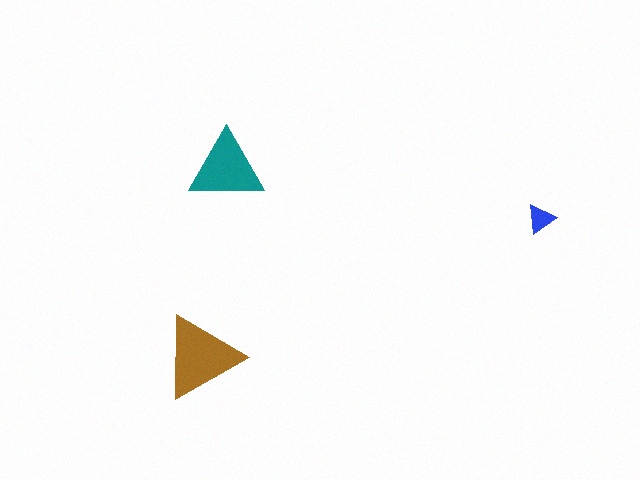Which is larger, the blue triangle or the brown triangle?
The brown one.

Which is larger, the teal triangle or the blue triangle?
The teal one.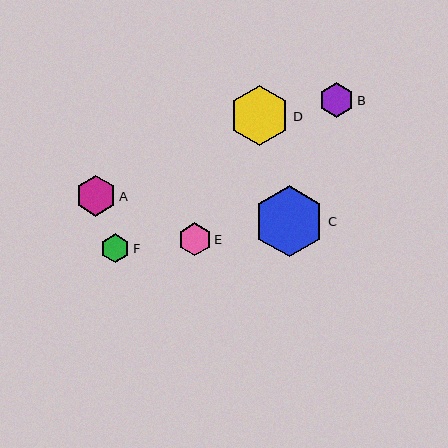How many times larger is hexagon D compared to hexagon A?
Hexagon D is approximately 1.5 times the size of hexagon A.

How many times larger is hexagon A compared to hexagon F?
Hexagon A is approximately 1.4 times the size of hexagon F.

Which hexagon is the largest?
Hexagon C is the largest with a size of approximately 71 pixels.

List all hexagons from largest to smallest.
From largest to smallest: C, D, A, B, E, F.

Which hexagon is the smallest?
Hexagon F is the smallest with a size of approximately 29 pixels.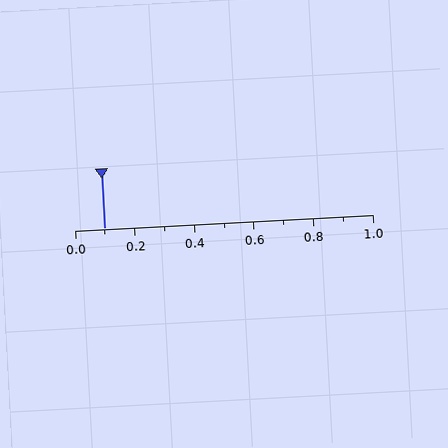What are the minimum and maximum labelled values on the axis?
The axis runs from 0.0 to 1.0.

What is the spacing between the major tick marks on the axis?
The major ticks are spaced 0.2 apart.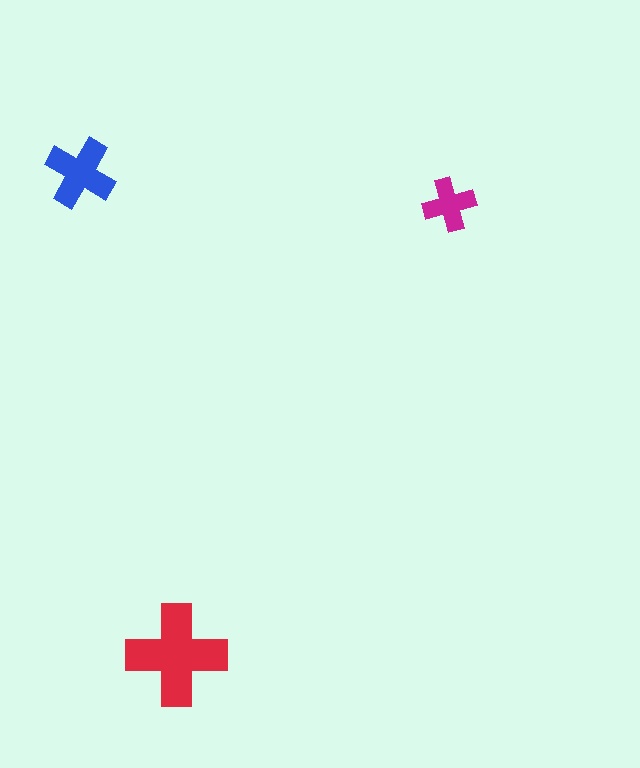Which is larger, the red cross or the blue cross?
The red one.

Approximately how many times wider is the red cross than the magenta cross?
About 2 times wider.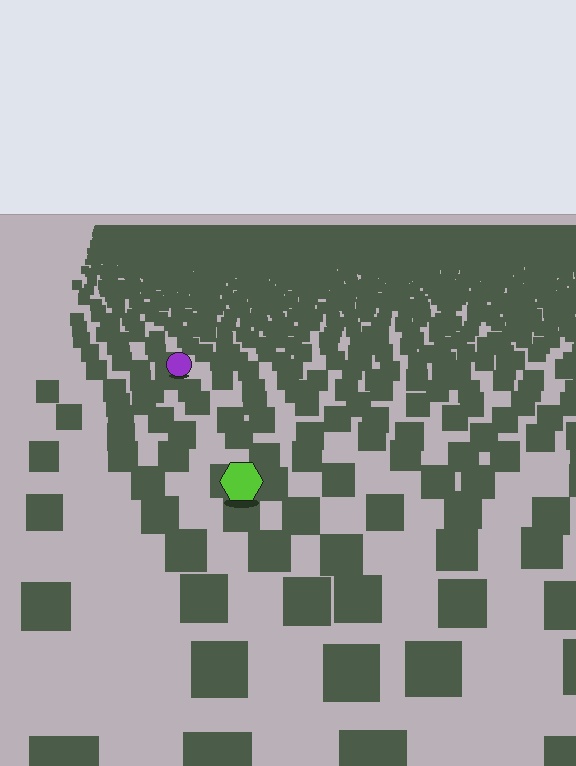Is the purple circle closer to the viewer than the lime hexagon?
No. The lime hexagon is closer — you can tell from the texture gradient: the ground texture is coarser near it.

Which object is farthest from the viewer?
The purple circle is farthest from the viewer. It appears smaller and the ground texture around it is denser.